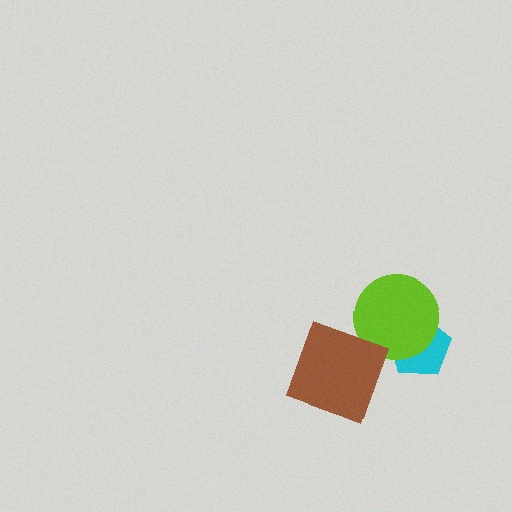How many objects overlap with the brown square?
0 objects overlap with the brown square.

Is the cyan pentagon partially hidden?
Yes, it is partially covered by another shape.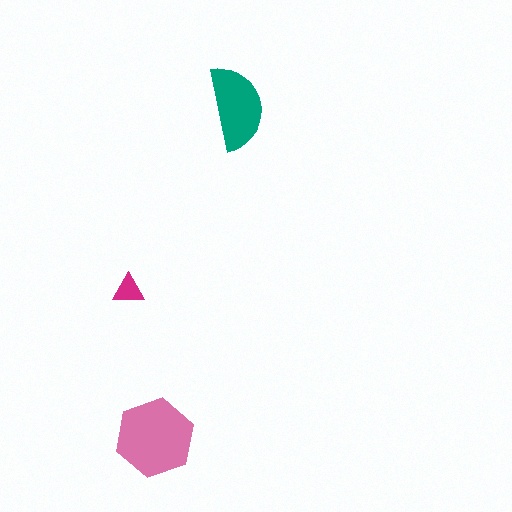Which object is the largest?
The pink hexagon.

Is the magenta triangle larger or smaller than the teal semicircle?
Smaller.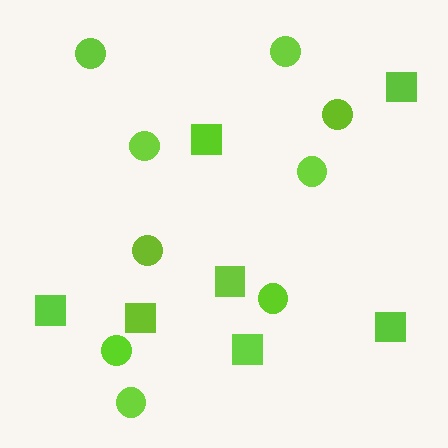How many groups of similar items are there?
There are 2 groups: one group of circles (9) and one group of squares (7).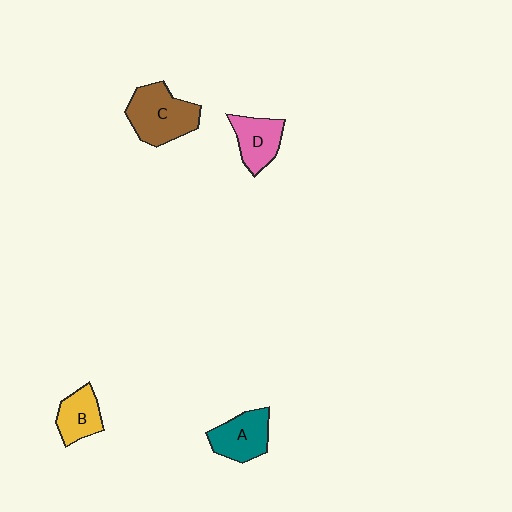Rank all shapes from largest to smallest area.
From largest to smallest: C (brown), A (teal), D (pink), B (yellow).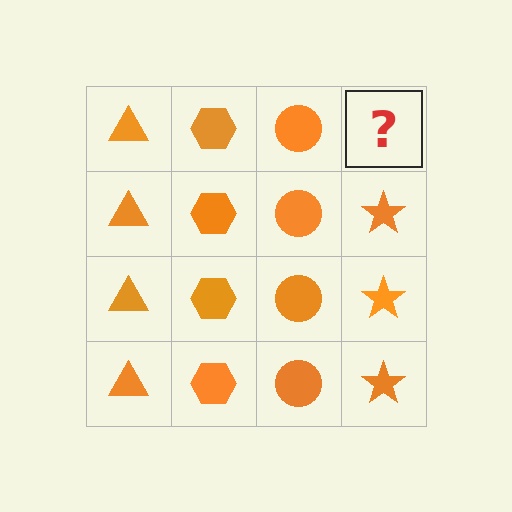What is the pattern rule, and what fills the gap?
The rule is that each column has a consistent shape. The gap should be filled with an orange star.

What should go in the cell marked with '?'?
The missing cell should contain an orange star.